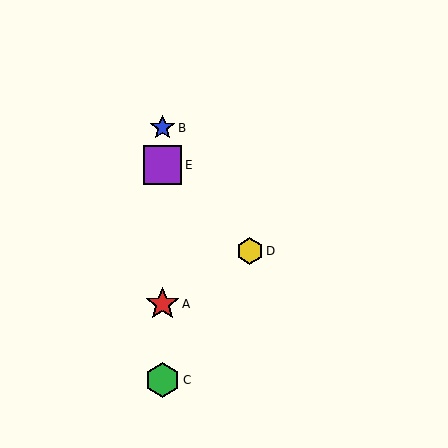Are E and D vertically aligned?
No, E is at x≈162 and D is at x≈250.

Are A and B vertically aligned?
Yes, both are at x≈162.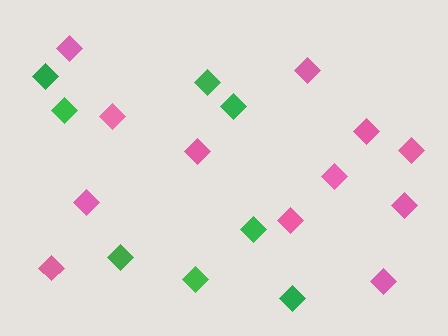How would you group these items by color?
There are 2 groups: one group of pink diamonds (12) and one group of green diamonds (8).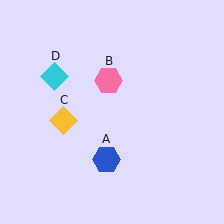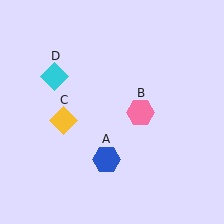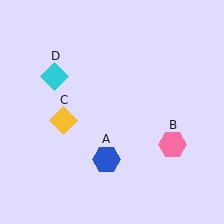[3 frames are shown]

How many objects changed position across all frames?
1 object changed position: pink hexagon (object B).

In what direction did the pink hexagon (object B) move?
The pink hexagon (object B) moved down and to the right.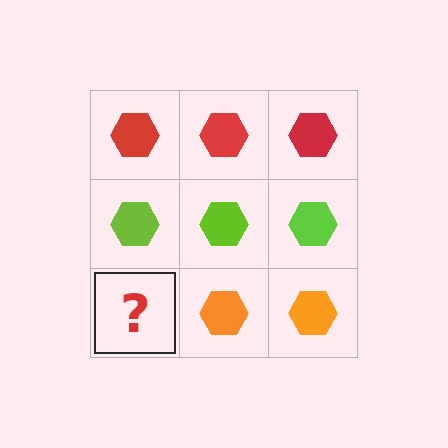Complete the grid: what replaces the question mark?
The question mark should be replaced with an orange hexagon.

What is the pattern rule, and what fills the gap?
The rule is that each row has a consistent color. The gap should be filled with an orange hexagon.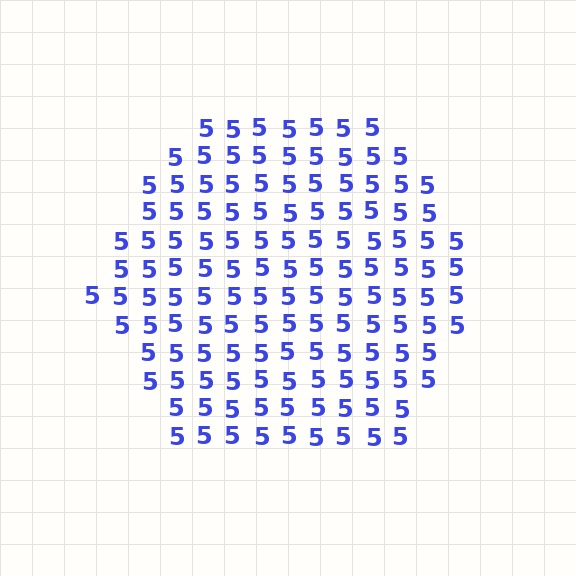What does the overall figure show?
The overall figure shows a hexagon.